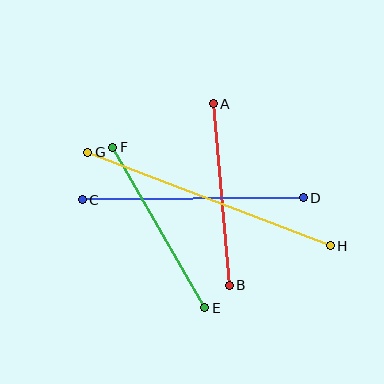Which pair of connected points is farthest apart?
Points G and H are farthest apart.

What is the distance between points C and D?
The distance is approximately 221 pixels.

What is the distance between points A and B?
The distance is approximately 182 pixels.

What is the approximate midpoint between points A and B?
The midpoint is at approximately (221, 195) pixels.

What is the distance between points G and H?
The distance is approximately 260 pixels.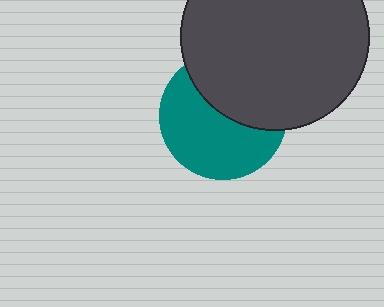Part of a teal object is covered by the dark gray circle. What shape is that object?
It is a circle.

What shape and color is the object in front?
The object in front is a dark gray circle.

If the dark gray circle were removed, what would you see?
You would see the complete teal circle.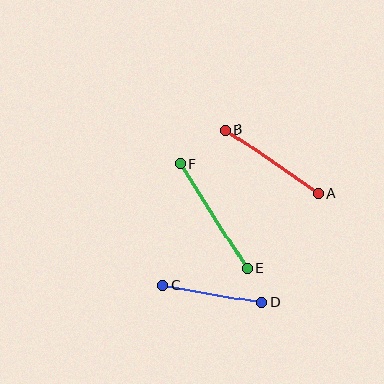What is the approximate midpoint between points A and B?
The midpoint is at approximately (272, 162) pixels.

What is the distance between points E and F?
The distance is approximately 124 pixels.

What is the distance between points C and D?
The distance is approximately 100 pixels.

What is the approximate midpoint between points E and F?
The midpoint is at approximately (214, 216) pixels.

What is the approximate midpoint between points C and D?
The midpoint is at approximately (212, 294) pixels.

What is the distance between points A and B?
The distance is approximately 112 pixels.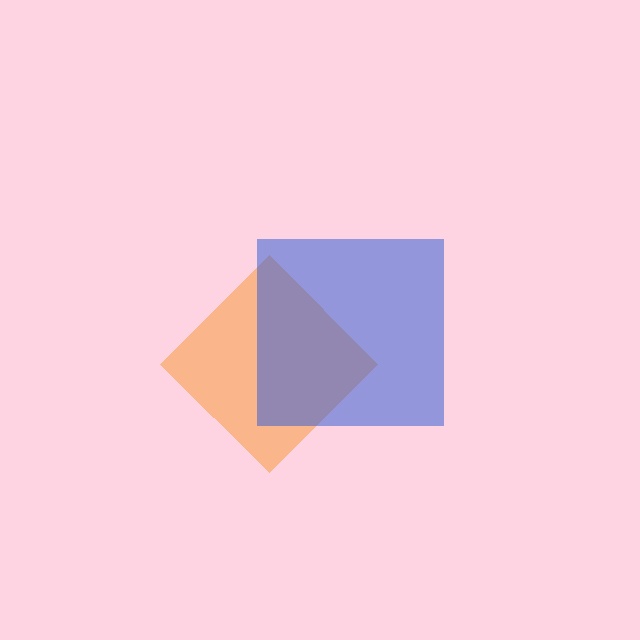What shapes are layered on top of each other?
The layered shapes are: an orange diamond, a blue square.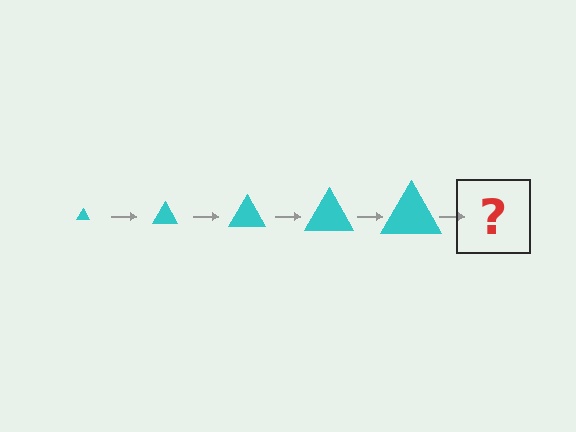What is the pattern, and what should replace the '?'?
The pattern is that the triangle gets progressively larger each step. The '?' should be a cyan triangle, larger than the previous one.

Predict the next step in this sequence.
The next step is a cyan triangle, larger than the previous one.